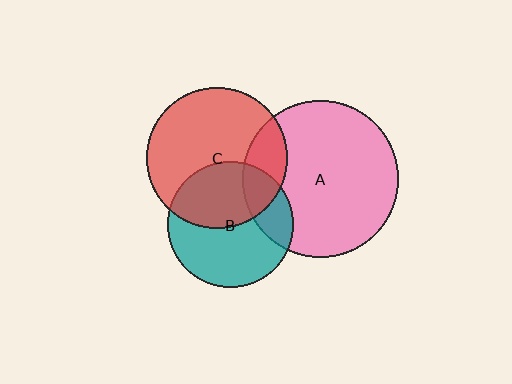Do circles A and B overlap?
Yes.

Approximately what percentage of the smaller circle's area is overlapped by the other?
Approximately 20%.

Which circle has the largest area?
Circle A (pink).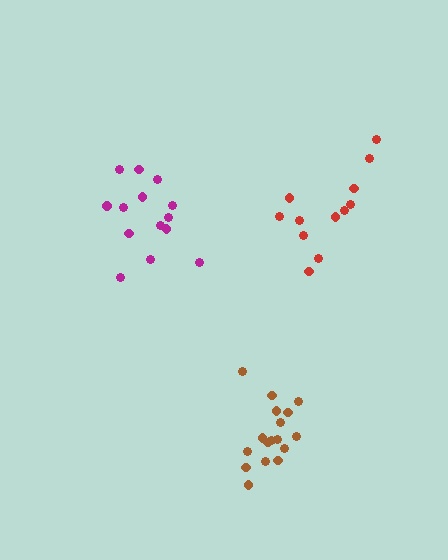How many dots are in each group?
Group 1: 14 dots, Group 2: 12 dots, Group 3: 17 dots (43 total).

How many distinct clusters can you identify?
There are 3 distinct clusters.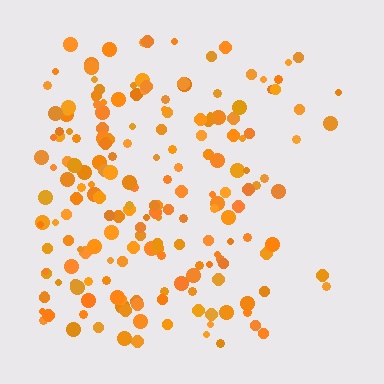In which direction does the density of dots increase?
From right to left, with the left side densest.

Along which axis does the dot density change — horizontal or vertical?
Horizontal.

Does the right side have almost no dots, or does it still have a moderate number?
Still a moderate number, just noticeably fewer than the left.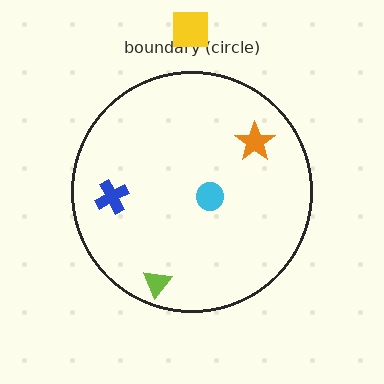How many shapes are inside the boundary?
4 inside, 1 outside.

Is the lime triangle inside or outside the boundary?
Inside.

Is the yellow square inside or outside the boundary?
Outside.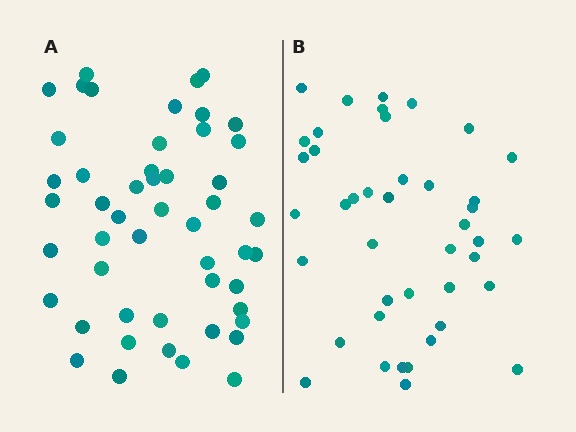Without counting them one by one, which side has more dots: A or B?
Region A (the left region) has more dots.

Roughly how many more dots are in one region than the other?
Region A has roughly 8 or so more dots than region B.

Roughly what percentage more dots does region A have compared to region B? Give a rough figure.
About 20% more.